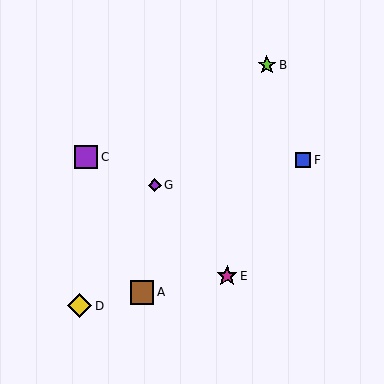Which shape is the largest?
The yellow diamond (labeled D) is the largest.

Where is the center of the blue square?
The center of the blue square is at (303, 160).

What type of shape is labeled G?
Shape G is a purple diamond.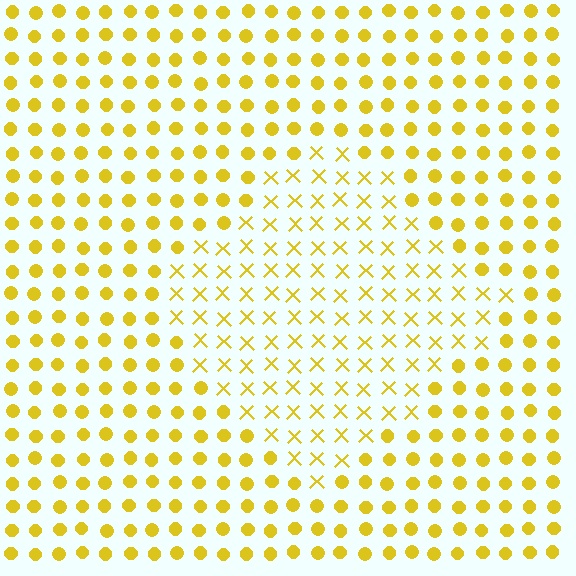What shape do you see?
I see a diamond.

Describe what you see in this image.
The image is filled with small yellow elements arranged in a uniform grid. A diamond-shaped region contains X marks, while the surrounding area contains circles. The boundary is defined purely by the change in element shape.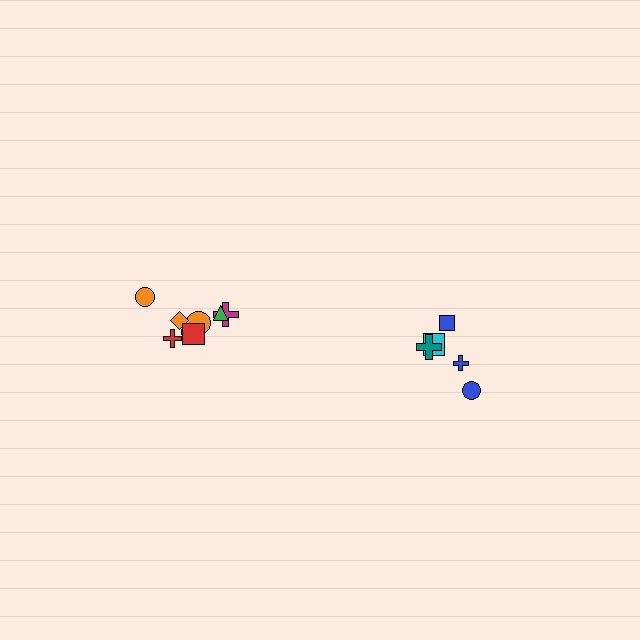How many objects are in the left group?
There are 8 objects.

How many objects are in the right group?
There are 5 objects.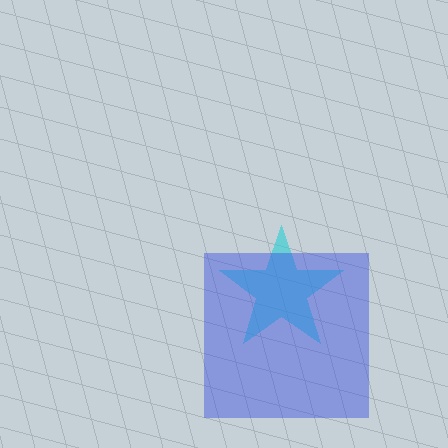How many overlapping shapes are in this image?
There are 2 overlapping shapes in the image.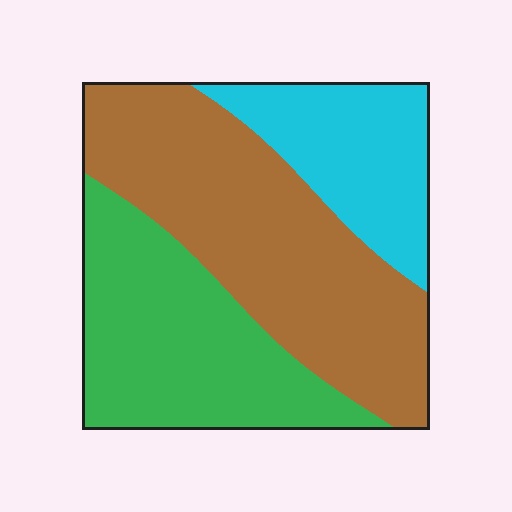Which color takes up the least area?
Cyan, at roughly 20%.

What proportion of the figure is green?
Green covers roughly 35% of the figure.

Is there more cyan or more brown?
Brown.